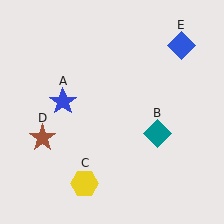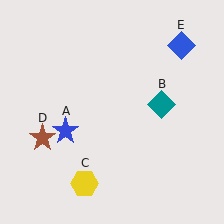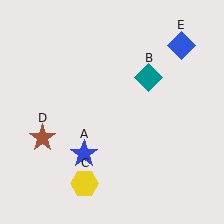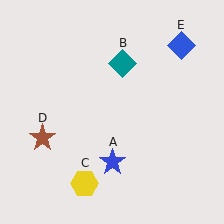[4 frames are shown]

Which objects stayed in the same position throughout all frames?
Yellow hexagon (object C) and brown star (object D) and blue diamond (object E) remained stationary.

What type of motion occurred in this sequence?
The blue star (object A), teal diamond (object B) rotated counterclockwise around the center of the scene.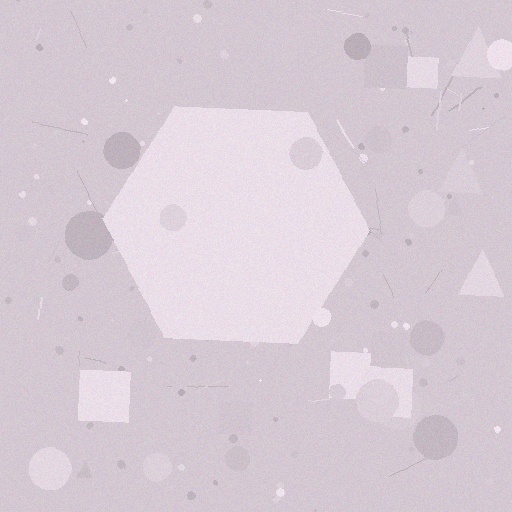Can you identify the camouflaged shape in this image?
The camouflaged shape is a hexagon.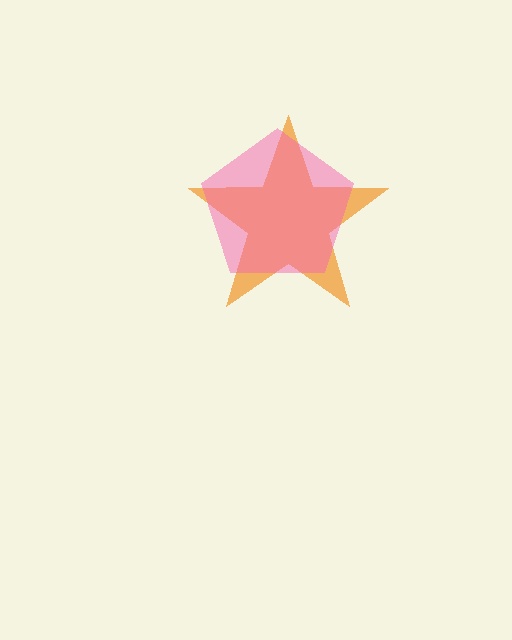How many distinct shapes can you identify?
There are 2 distinct shapes: an orange star, a pink pentagon.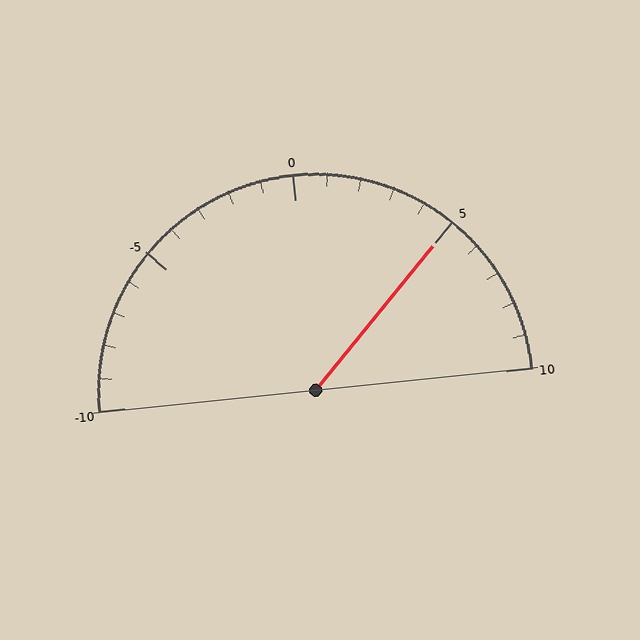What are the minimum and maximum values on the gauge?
The gauge ranges from -10 to 10.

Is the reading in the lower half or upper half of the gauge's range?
The reading is in the upper half of the range (-10 to 10).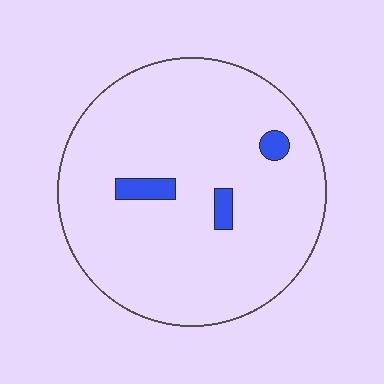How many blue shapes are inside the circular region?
3.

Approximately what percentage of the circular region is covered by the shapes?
Approximately 5%.